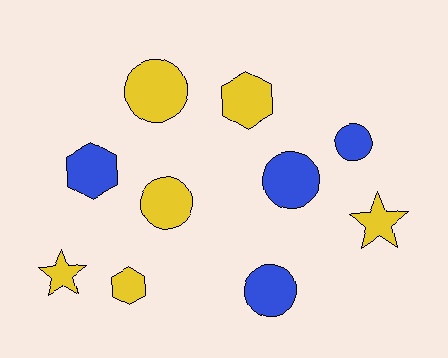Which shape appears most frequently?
Circle, with 5 objects.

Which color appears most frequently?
Yellow, with 6 objects.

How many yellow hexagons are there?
There are 2 yellow hexagons.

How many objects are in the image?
There are 10 objects.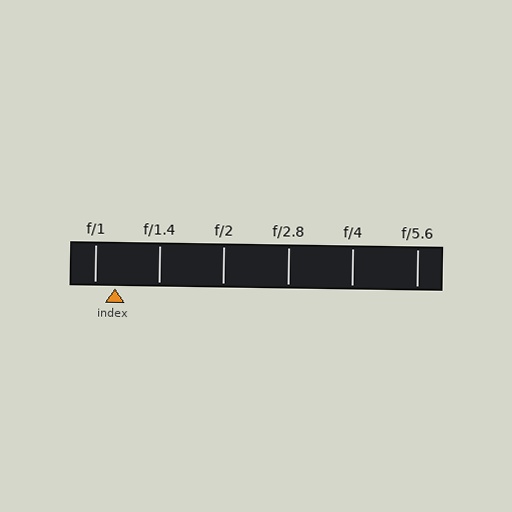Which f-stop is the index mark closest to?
The index mark is closest to f/1.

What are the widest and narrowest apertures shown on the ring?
The widest aperture shown is f/1 and the narrowest is f/5.6.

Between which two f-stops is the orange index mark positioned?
The index mark is between f/1 and f/1.4.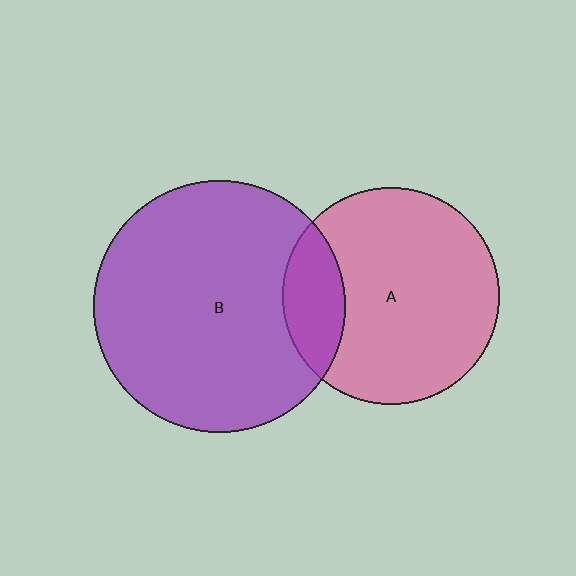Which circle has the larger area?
Circle B (purple).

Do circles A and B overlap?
Yes.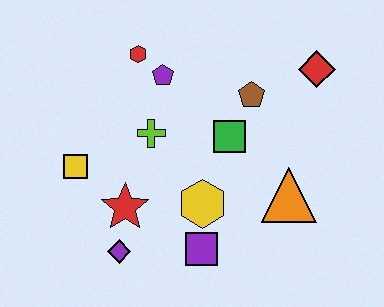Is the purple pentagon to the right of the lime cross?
Yes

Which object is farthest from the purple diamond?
The red diamond is farthest from the purple diamond.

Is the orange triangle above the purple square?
Yes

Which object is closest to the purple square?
The yellow hexagon is closest to the purple square.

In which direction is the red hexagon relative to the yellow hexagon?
The red hexagon is above the yellow hexagon.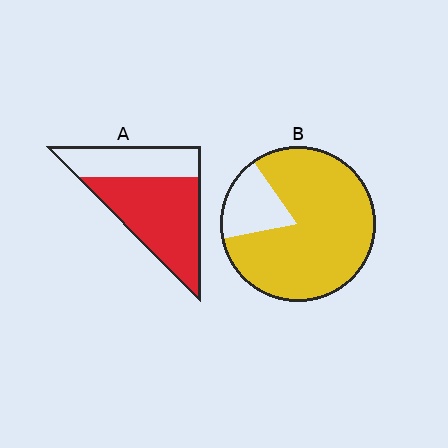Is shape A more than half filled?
Yes.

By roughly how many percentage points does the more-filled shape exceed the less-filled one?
By roughly 20 percentage points (B over A).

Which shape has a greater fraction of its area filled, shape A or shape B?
Shape B.